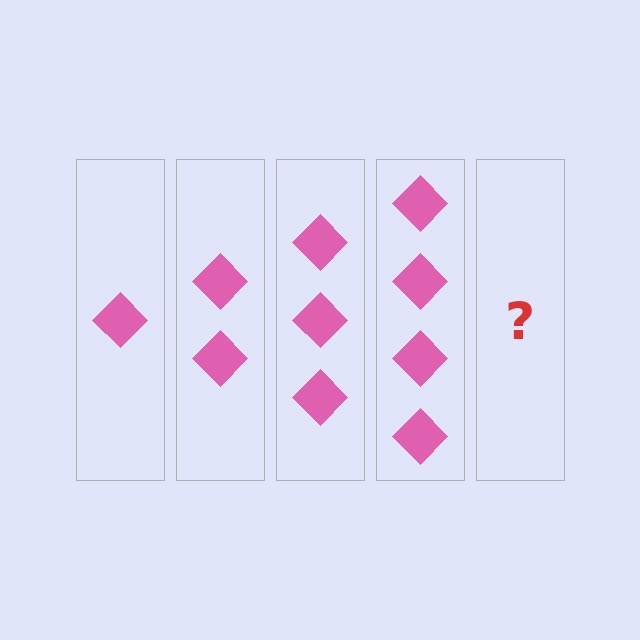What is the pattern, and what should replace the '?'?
The pattern is that each step adds one more diamond. The '?' should be 5 diamonds.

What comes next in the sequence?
The next element should be 5 diamonds.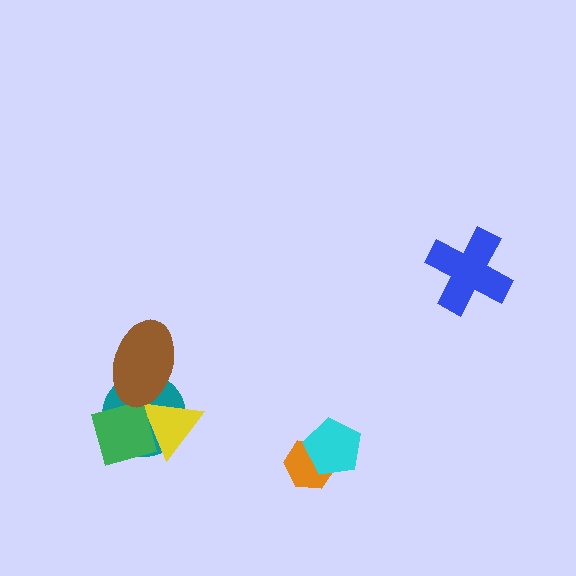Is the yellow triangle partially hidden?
Yes, it is partially covered by another shape.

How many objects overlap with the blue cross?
0 objects overlap with the blue cross.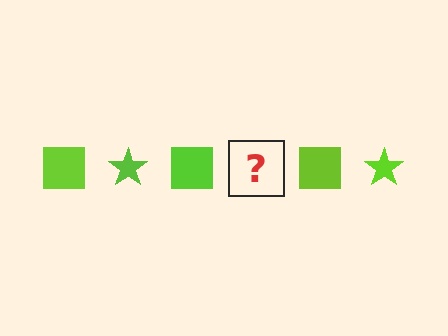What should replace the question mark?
The question mark should be replaced with a lime star.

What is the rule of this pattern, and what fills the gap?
The rule is that the pattern cycles through square, star shapes in lime. The gap should be filled with a lime star.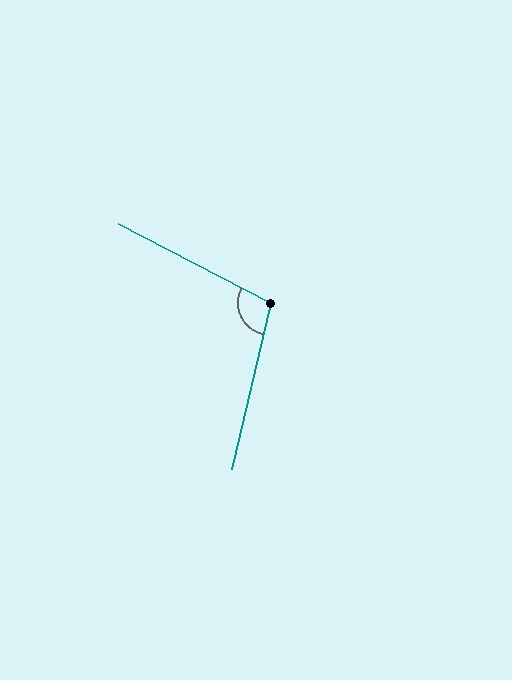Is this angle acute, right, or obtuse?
It is obtuse.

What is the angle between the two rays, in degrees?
Approximately 104 degrees.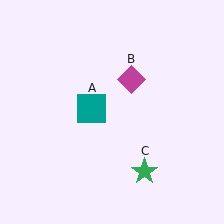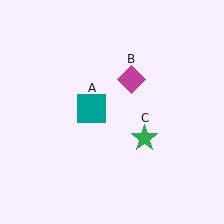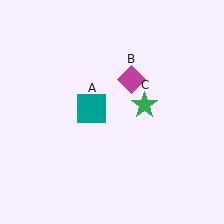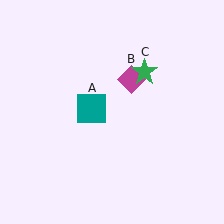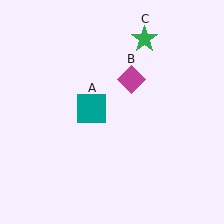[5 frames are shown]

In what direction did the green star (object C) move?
The green star (object C) moved up.